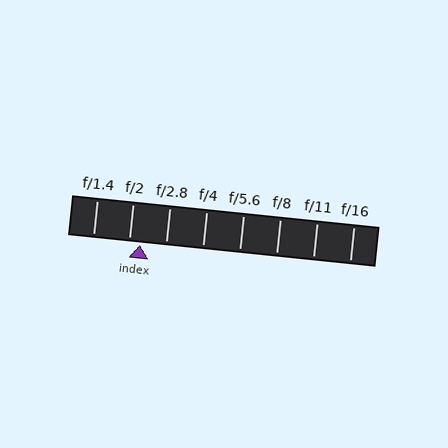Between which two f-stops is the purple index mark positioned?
The index mark is between f/2 and f/2.8.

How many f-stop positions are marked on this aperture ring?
There are 8 f-stop positions marked.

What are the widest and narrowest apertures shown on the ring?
The widest aperture shown is f/1.4 and the narrowest is f/16.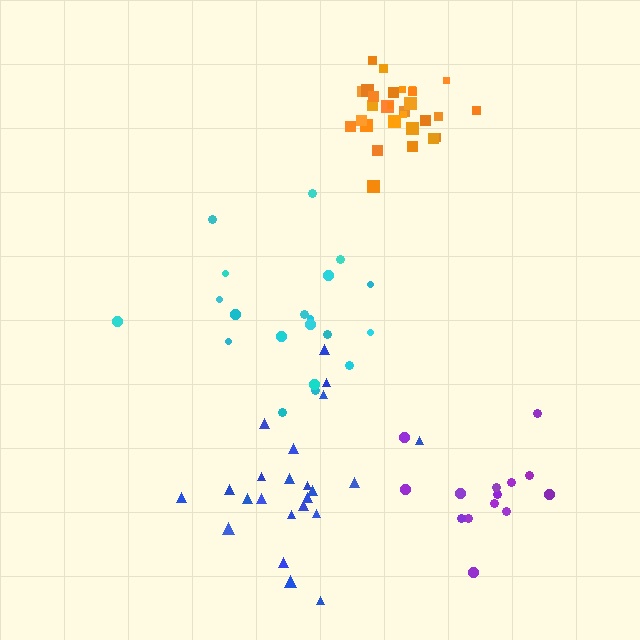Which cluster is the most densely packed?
Orange.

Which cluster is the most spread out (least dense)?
Cyan.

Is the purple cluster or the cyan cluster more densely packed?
Purple.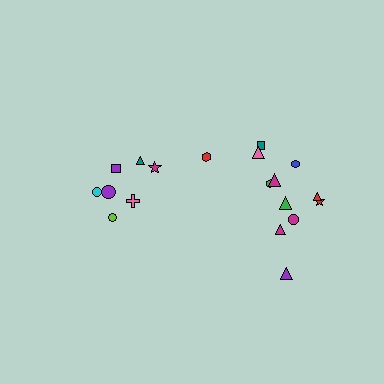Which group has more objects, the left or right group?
The right group.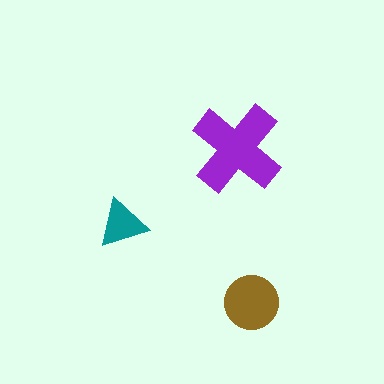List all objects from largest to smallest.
The purple cross, the brown circle, the teal triangle.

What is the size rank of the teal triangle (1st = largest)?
3rd.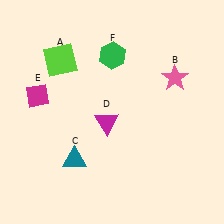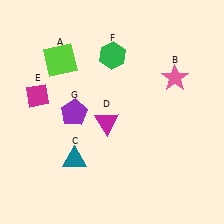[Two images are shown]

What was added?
A purple pentagon (G) was added in Image 2.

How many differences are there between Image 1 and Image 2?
There is 1 difference between the two images.